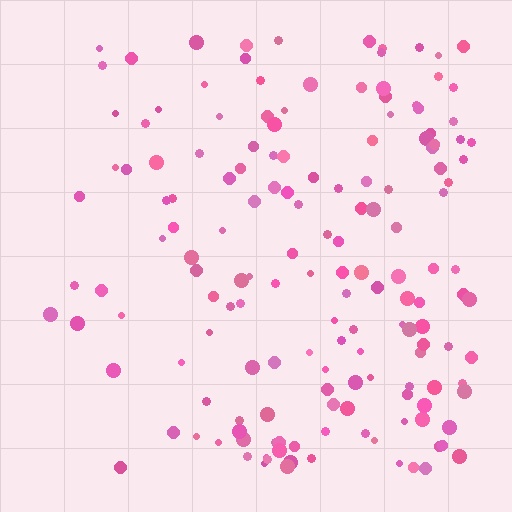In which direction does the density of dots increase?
From left to right, with the right side densest.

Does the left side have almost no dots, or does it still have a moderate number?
Still a moderate number, just noticeably fewer than the right.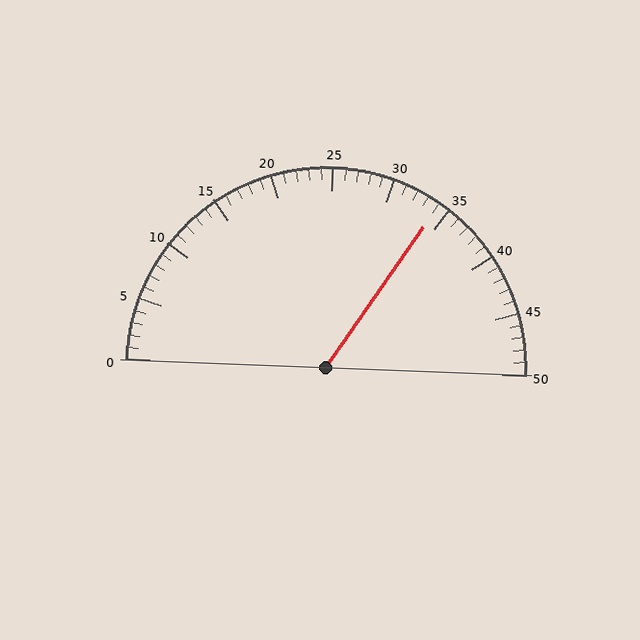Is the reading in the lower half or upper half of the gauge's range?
The reading is in the upper half of the range (0 to 50).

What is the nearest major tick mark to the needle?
The nearest major tick mark is 35.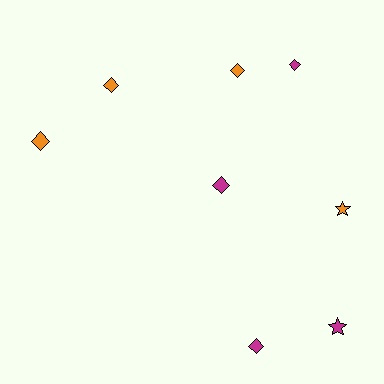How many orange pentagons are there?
There are no orange pentagons.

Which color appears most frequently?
Magenta, with 4 objects.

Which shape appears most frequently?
Diamond, with 6 objects.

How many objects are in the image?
There are 8 objects.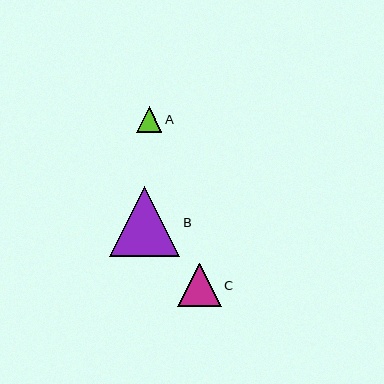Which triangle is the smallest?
Triangle A is the smallest with a size of approximately 26 pixels.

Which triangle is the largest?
Triangle B is the largest with a size of approximately 70 pixels.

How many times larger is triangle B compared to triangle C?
Triangle B is approximately 1.6 times the size of triangle C.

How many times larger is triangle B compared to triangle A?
Triangle B is approximately 2.8 times the size of triangle A.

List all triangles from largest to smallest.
From largest to smallest: B, C, A.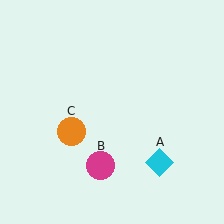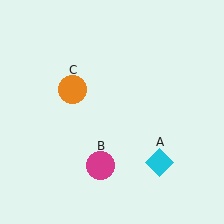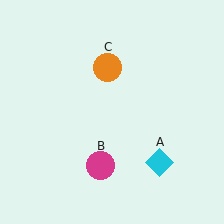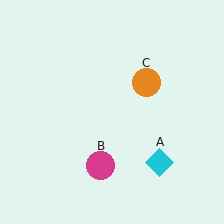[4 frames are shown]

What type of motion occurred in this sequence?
The orange circle (object C) rotated clockwise around the center of the scene.